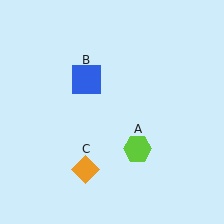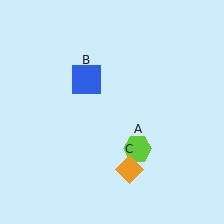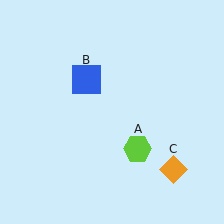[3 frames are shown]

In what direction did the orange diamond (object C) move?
The orange diamond (object C) moved right.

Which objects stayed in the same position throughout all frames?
Lime hexagon (object A) and blue square (object B) remained stationary.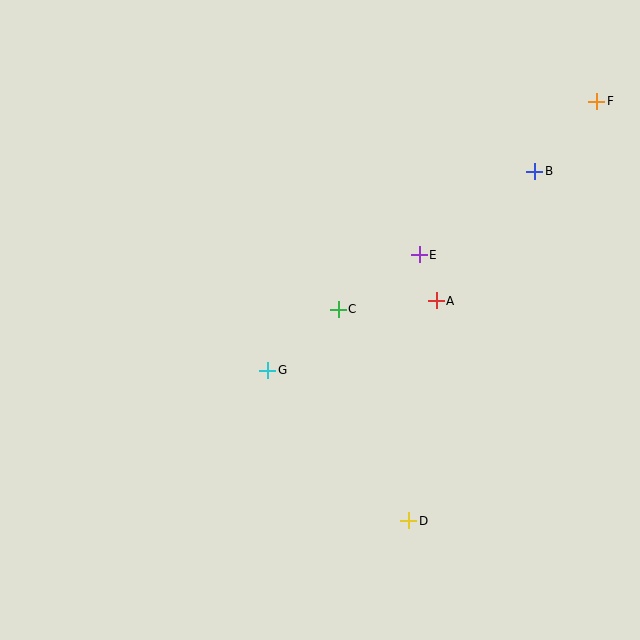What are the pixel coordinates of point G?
Point G is at (268, 370).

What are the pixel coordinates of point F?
Point F is at (597, 101).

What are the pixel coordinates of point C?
Point C is at (338, 309).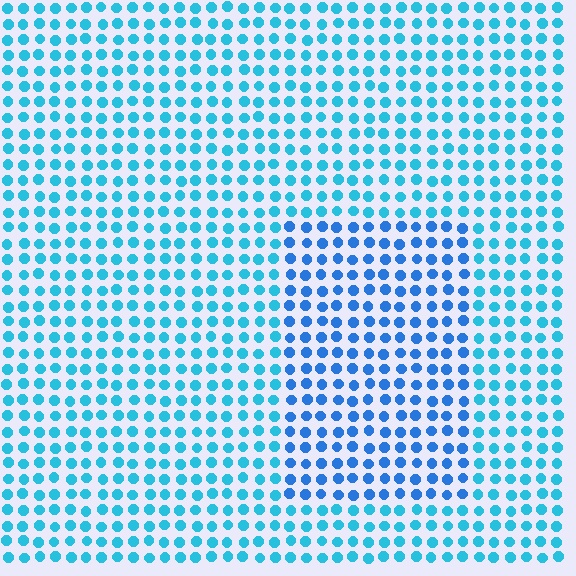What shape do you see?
I see a rectangle.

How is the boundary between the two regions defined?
The boundary is defined purely by a slight shift in hue (about 25 degrees). Spacing, size, and orientation are identical on both sides.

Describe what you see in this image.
The image is filled with small cyan elements in a uniform arrangement. A rectangle-shaped region is visible where the elements are tinted to a slightly different hue, forming a subtle color boundary.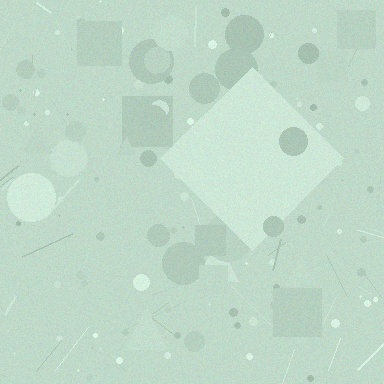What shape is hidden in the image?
A diamond is hidden in the image.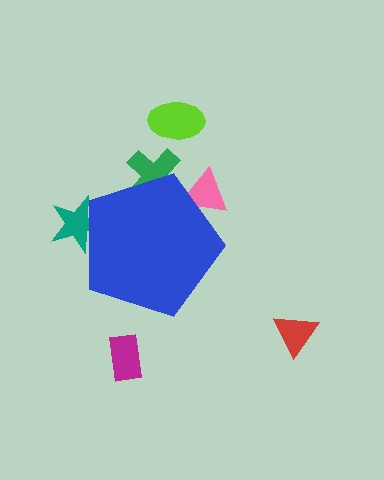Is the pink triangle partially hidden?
Yes, the pink triangle is partially hidden behind the blue pentagon.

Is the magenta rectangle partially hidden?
No, the magenta rectangle is fully visible.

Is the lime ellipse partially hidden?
No, the lime ellipse is fully visible.